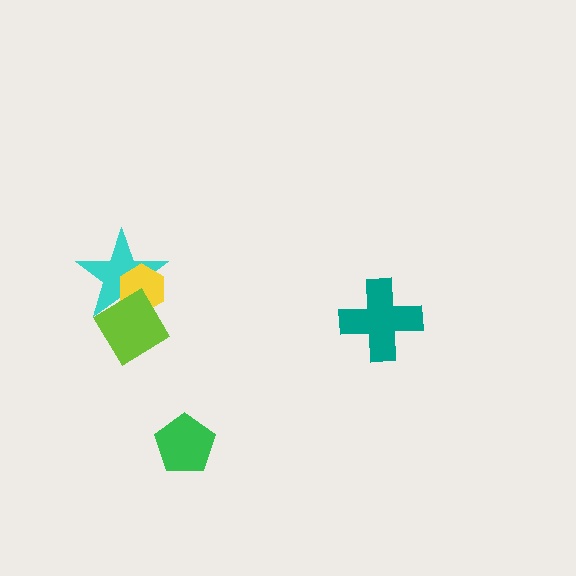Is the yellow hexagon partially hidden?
Yes, it is partially covered by another shape.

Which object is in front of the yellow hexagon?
The lime diamond is in front of the yellow hexagon.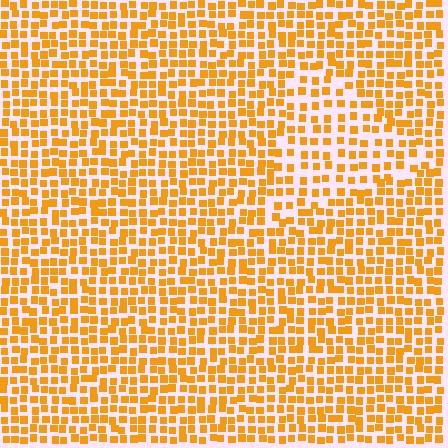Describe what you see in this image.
The image contains small orange elements arranged at two different densities. A triangle-shaped region is visible where the elements are less densely packed than the surrounding area.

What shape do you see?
I see a triangle.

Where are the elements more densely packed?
The elements are more densely packed outside the triangle boundary.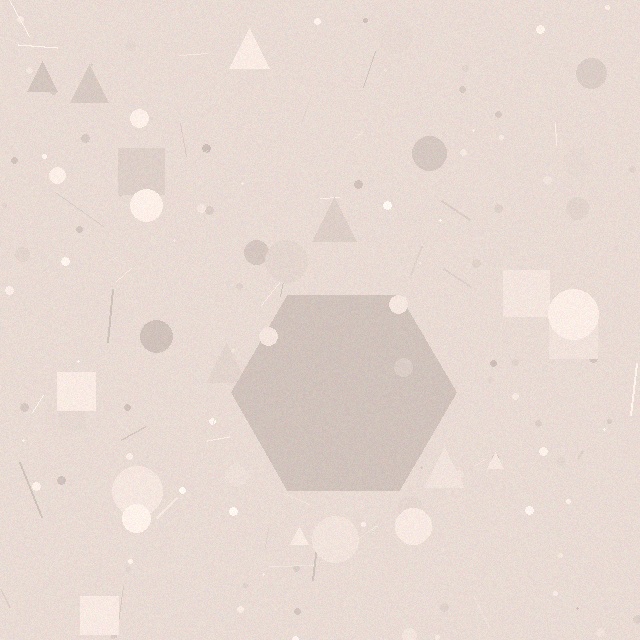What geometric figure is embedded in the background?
A hexagon is embedded in the background.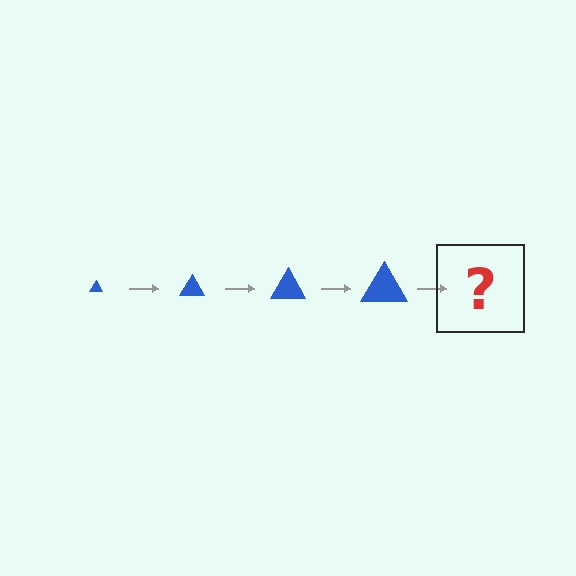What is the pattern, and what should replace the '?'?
The pattern is that the triangle gets progressively larger each step. The '?' should be a blue triangle, larger than the previous one.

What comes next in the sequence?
The next element should be a blue triangle, larger than the previous one.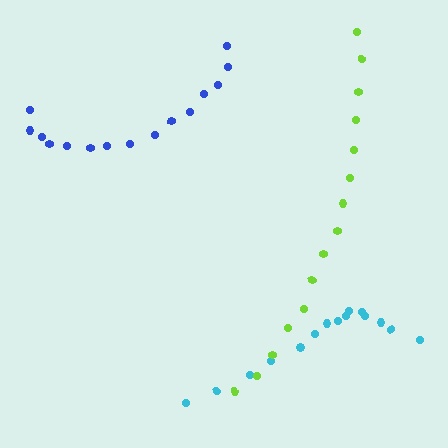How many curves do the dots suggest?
There are 3 distinct paths.